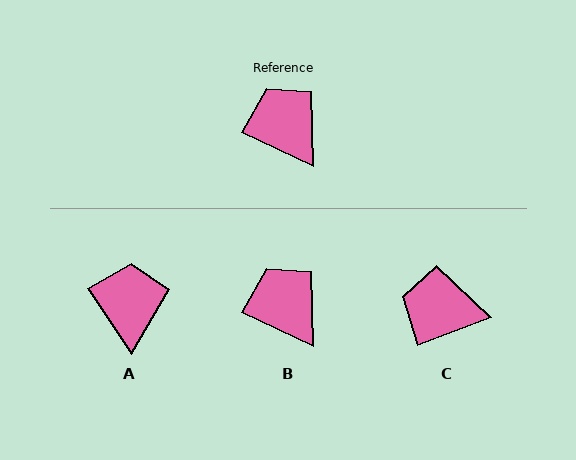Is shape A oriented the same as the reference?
No, it is off by about 31 degrees.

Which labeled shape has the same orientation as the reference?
B.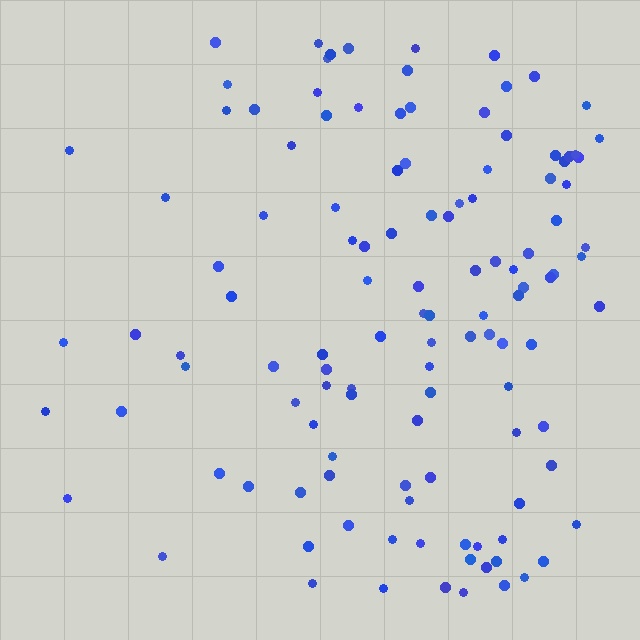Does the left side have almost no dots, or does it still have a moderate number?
Still a moderate number, just noticeably fewer than the right.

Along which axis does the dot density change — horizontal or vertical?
Horizontal.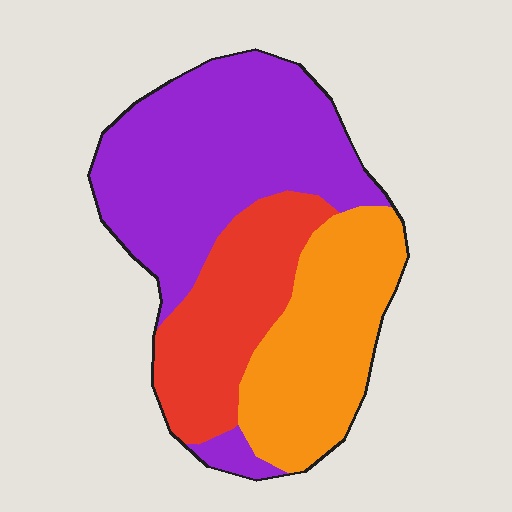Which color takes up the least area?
Red, at roughly 25%.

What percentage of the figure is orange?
Orange covers around 30% of the figure.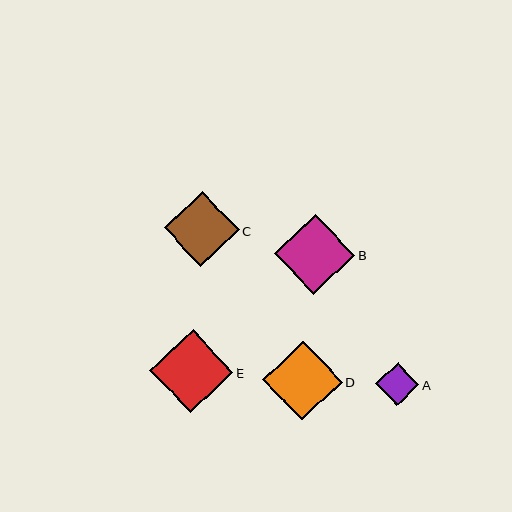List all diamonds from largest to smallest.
From largest to smallest: E, B, D, C, A.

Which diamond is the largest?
Diamond E is the largest with a size of approximately 83 pixels.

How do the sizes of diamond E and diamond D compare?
Diamond E and diamond D are approximately the same size.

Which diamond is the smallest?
Diamond A is the smallest with a size of approximately 43 pixels.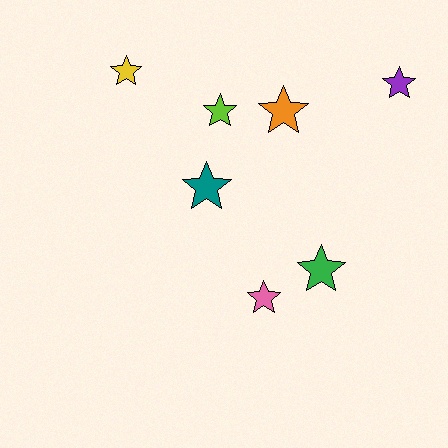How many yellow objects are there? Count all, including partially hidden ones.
There is 1 yellow object.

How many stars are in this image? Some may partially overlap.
There are 7 stars.